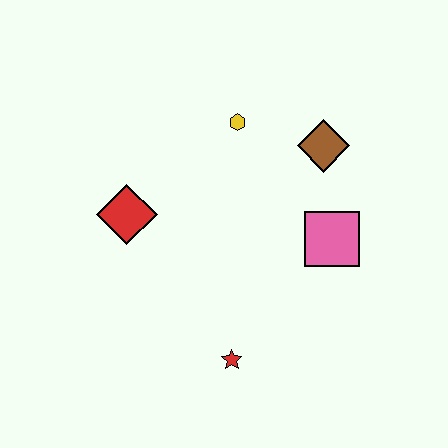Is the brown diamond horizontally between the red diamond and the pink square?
Yes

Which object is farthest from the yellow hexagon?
The red star is farthest from the yellow hexagon.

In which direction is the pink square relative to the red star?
The pink square is above the red star.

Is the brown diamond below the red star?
No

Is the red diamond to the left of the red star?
Yes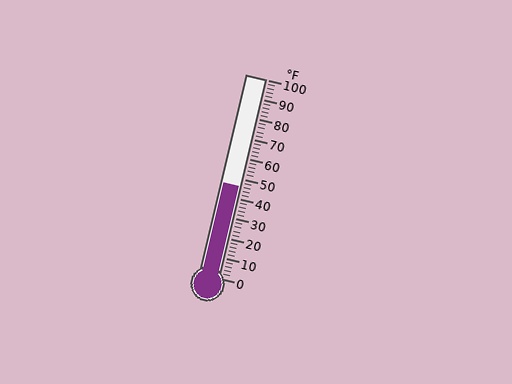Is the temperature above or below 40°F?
The temperature is above 40°F.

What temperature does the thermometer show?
The thermometer shows approximately 46°F.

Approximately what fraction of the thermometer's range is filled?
The thermometer is filled to approximately 45% of its range.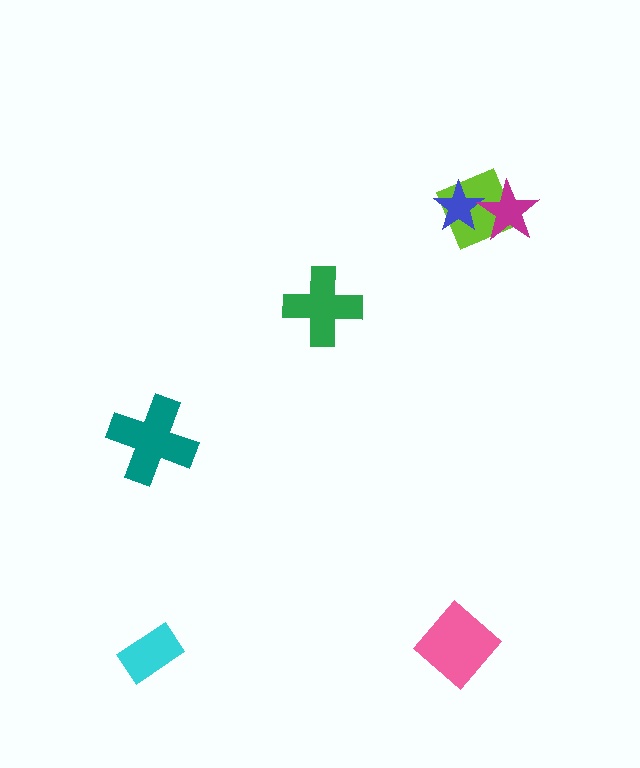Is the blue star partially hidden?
Yes, it is partially covered by another shape.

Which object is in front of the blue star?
The magenta star is in front of the blue star.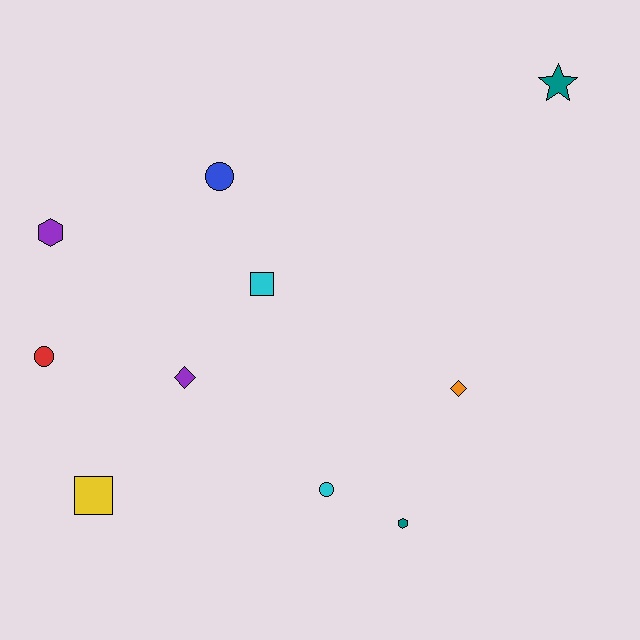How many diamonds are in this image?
There are 2 diamonds.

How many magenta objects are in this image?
There are no magenta objects.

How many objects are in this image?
There are 10 objects.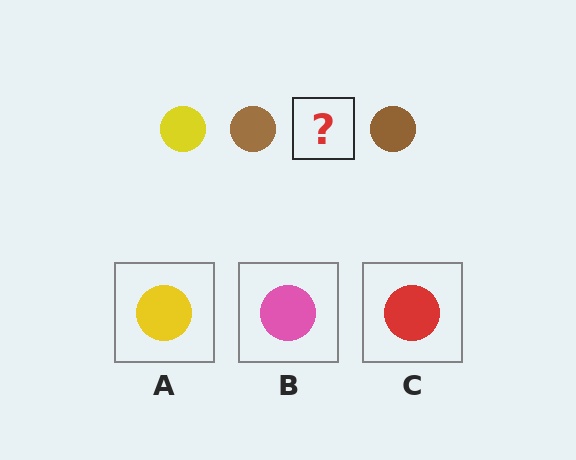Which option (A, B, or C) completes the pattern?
A.